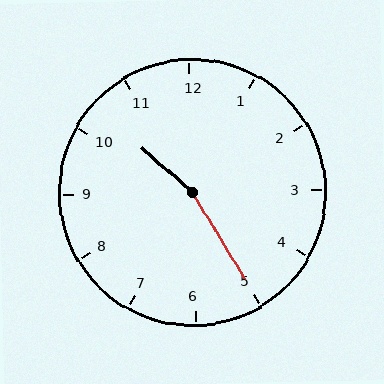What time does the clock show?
10:25.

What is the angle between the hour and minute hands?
Approximately 162 degrees.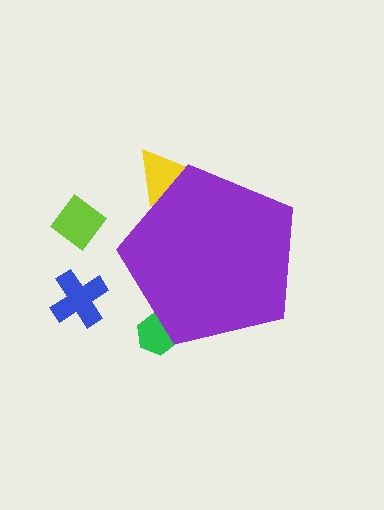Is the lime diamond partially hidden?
No, the lime diamond is fully visible.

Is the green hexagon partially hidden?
Yes, the green hexagon is partially hidden behind the purple pentagon.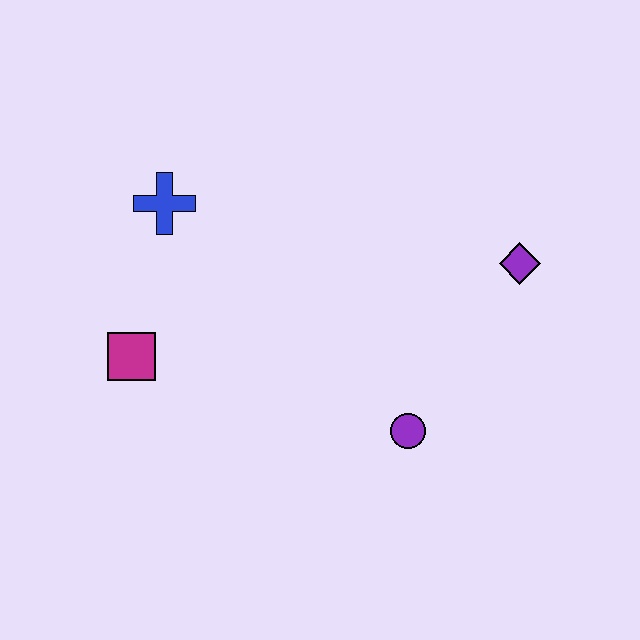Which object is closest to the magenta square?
The blue cross is closest to the magenta square.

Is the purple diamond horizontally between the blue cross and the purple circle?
No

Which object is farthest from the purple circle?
The blue cross is farthest from the purple circle.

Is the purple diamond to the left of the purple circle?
No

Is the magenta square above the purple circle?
Yes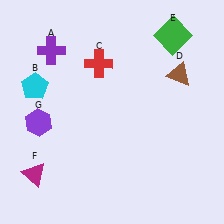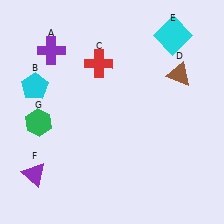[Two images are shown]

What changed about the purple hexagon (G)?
In Image 1, G is purple. In Image 2, it changed to green.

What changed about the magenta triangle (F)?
In Image 1, F is magenta. In Image 2, it changed to purple.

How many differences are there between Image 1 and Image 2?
There are 3 differences between the two images.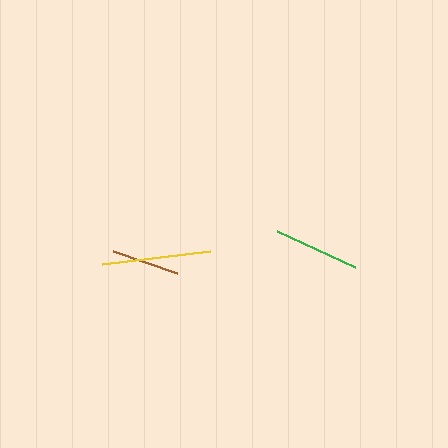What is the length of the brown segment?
The brown segment is approximately 68 pixels long.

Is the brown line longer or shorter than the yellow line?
The yellow line is longer than the brown line.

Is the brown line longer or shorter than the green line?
The green line is longer than the brown line.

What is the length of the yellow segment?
The yellow segment is approximately 109 pixels long.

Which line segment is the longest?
The yellow line is the longest at approximately 109 pixels.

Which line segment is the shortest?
The brown line is the shortest at approximately 68 pixels.